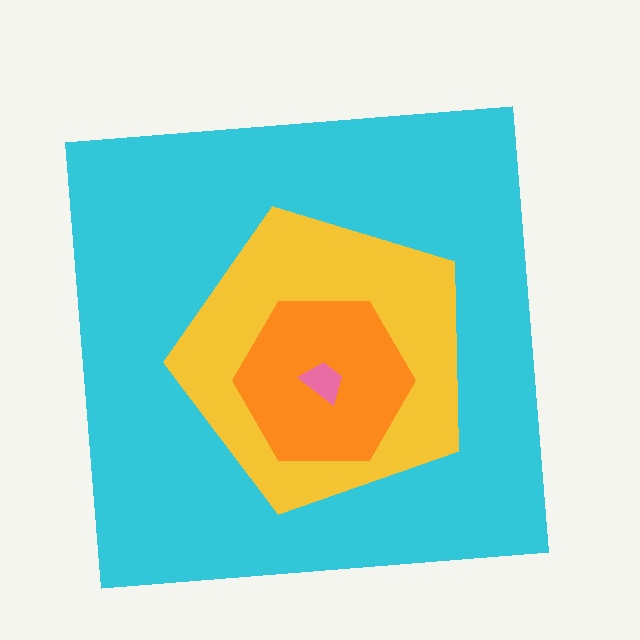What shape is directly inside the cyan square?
The yellow pentagon.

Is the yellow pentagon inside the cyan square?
Yes.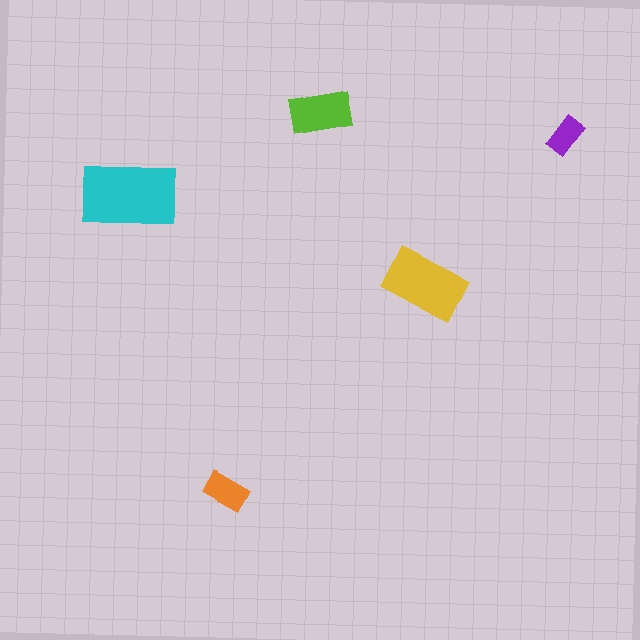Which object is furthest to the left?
The cyan rectangle is leftmost.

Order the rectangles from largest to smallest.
the cyan one, the yellow one, the lime one, the orange one, the purple one.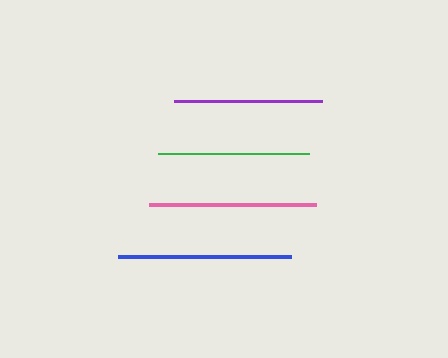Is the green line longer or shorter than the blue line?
The blue line is longer than the green line.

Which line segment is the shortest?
The purple line is the shortest at approximately 147 pixels.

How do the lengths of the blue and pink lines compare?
The blue and pink lines are approximately the same length.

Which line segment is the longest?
The blue line is the longest at approximately 173 pixels.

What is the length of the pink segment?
The pink segment is approximately 167 pixels long.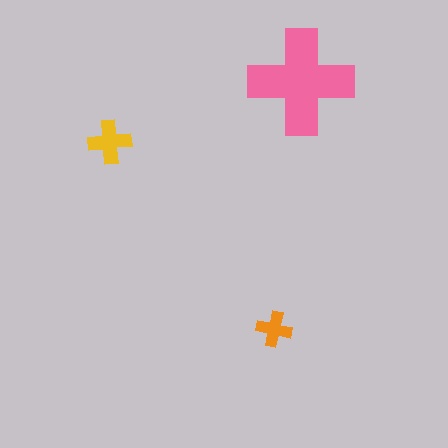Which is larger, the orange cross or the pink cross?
The pink one.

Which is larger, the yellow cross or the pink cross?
The pink one.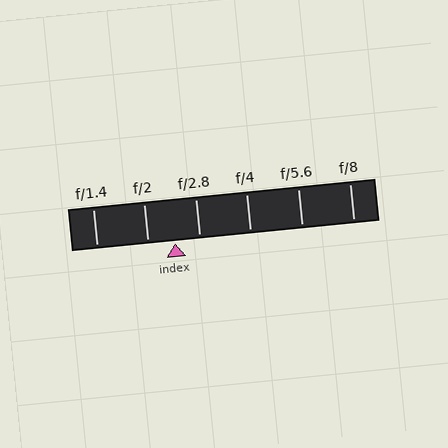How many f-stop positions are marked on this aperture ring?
There are 6 f-stop positions marked.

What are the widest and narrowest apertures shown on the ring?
The widest aperture shown is f/1.4 and the narrowest is f/8.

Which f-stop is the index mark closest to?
The index mark is closest to f/2.8.